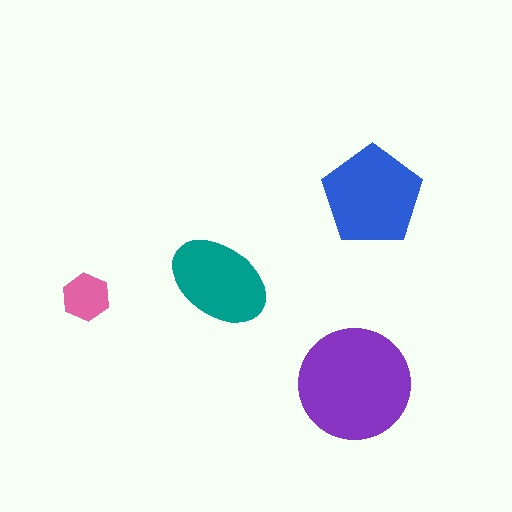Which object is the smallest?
The pink hexagon.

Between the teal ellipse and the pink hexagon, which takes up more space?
The teal ellipse.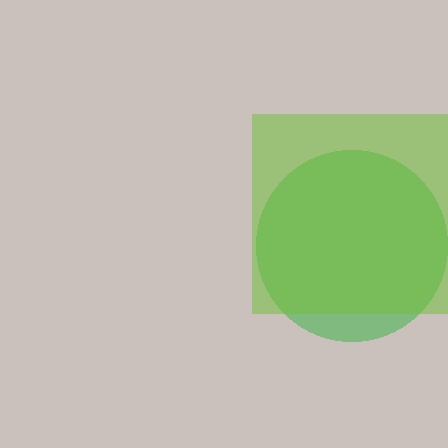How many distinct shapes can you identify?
There are 2 distinct shapes: a green circle, a lime square.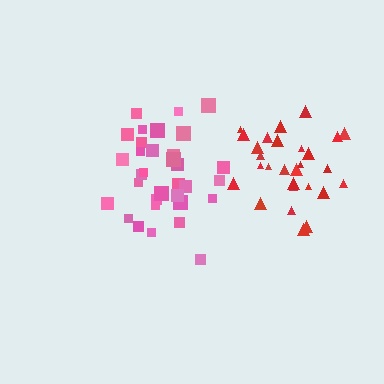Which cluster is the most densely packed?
Pink.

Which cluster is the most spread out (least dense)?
Red.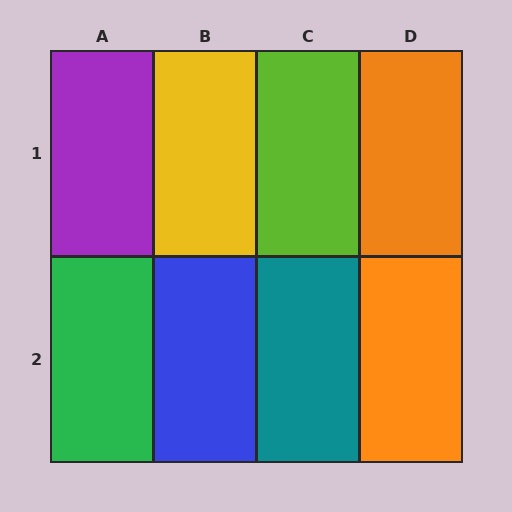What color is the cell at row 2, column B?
Blue.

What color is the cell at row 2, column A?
Green.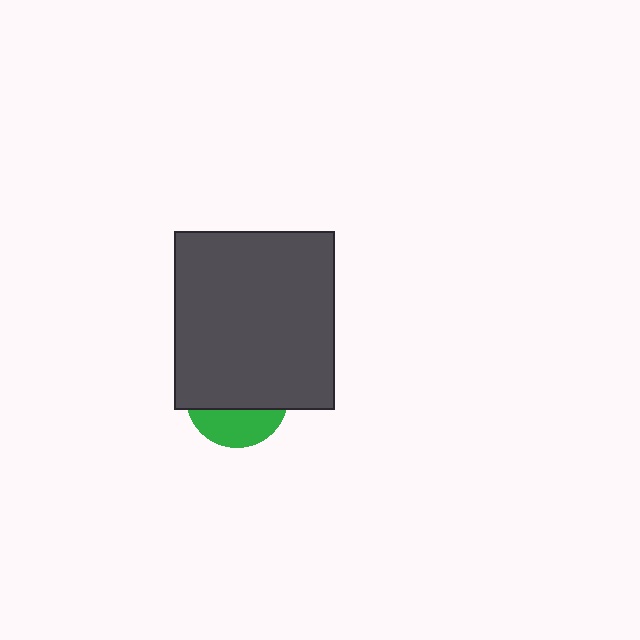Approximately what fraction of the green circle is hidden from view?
Roughly 65% of the green circle is hidden behind the dark gray rectangle.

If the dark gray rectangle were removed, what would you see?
You would see the complete green circle.